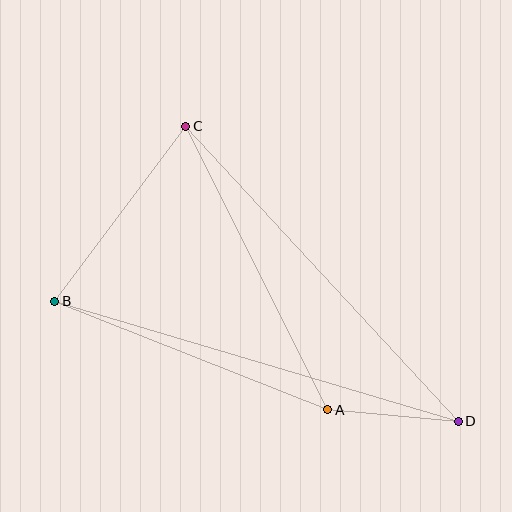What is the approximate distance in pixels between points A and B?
The distance between A and B is approximately 294 pixels.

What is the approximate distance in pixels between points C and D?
The distance between C and D is approximately 402 pixels.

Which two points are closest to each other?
Points A and D are closest to each other.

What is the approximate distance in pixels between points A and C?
The distance between A and C is approximately 317 pixels.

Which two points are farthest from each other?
Points B and D are farthest from each other.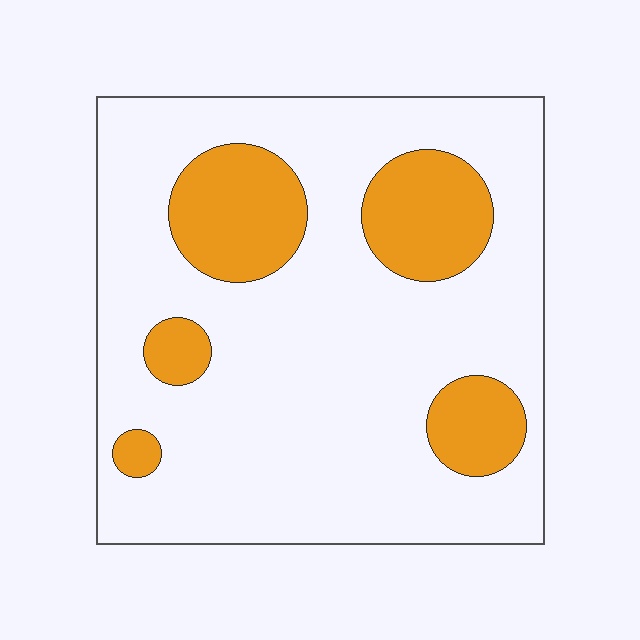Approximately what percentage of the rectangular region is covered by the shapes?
Approximately 20%.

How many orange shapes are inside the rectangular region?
5.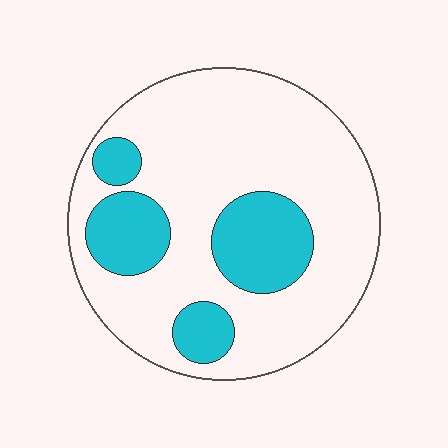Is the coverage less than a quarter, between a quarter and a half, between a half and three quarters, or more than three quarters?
Less than a quarter.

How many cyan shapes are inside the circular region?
4.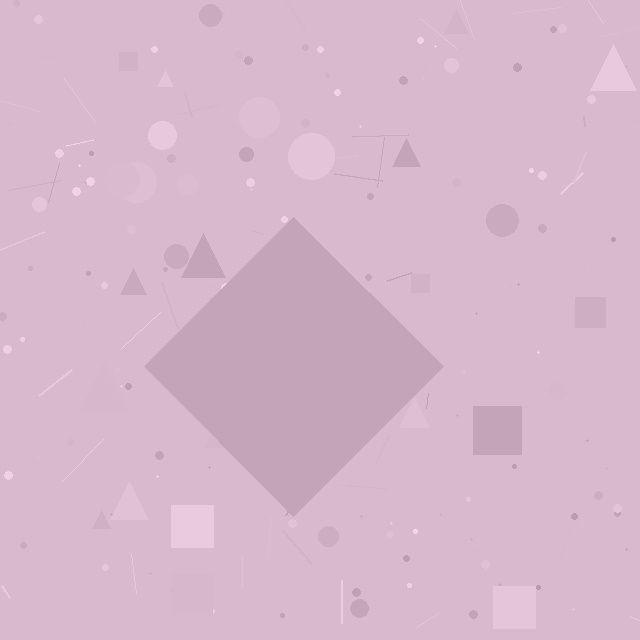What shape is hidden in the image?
A diamond is hidden in the image.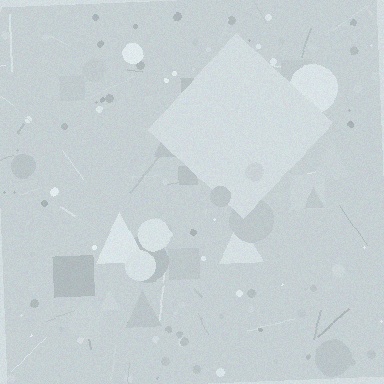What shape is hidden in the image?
A diamond is hidden in the image.